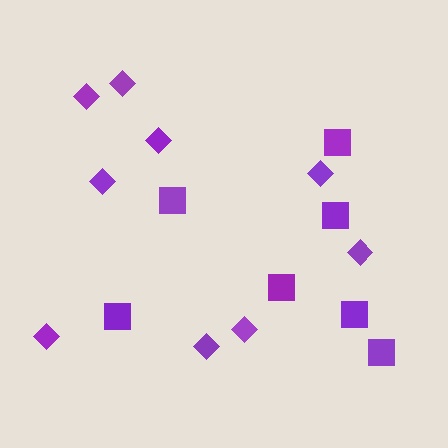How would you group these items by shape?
There are 2 groups: one group of diamonds (9) and one group of squares (7).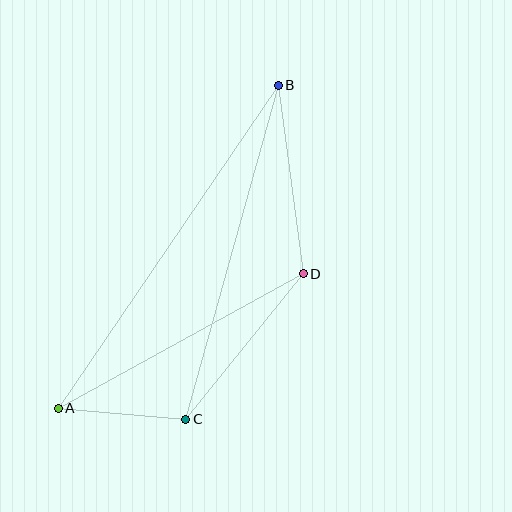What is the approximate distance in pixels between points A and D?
The distance between A and D is approximately 280 pixels.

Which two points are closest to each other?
Points A and C are closest to each other.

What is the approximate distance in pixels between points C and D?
The distance between C and D is approximately 187 pixels.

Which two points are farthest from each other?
Points A and B are farthest from each other.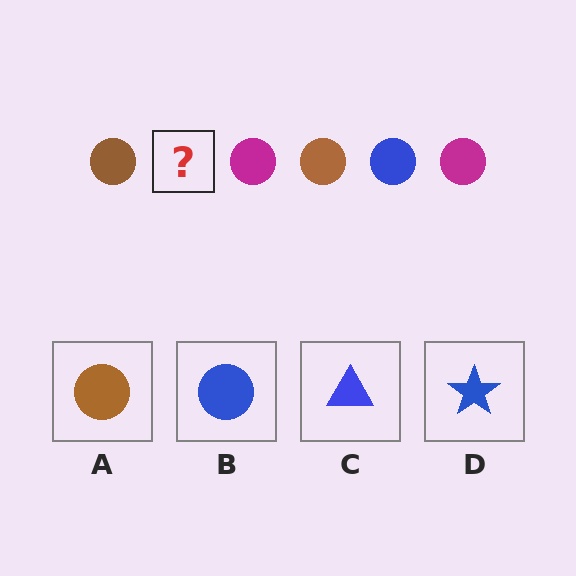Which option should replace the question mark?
Option B.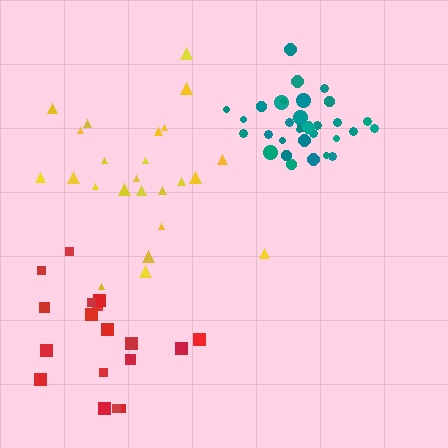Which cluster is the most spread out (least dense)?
Yellow.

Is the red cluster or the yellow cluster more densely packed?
Red.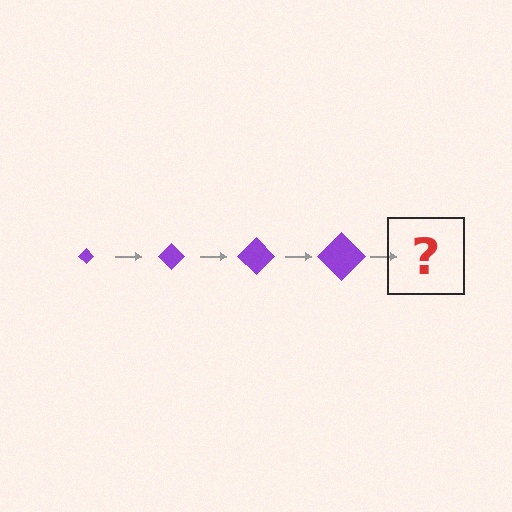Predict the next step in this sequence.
The next step is a purple diamond, larger than the previous one.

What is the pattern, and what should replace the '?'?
The pattern is that the diamond gets progressively larger each step. The '?' should be a purple diamond, larger than the previous one.